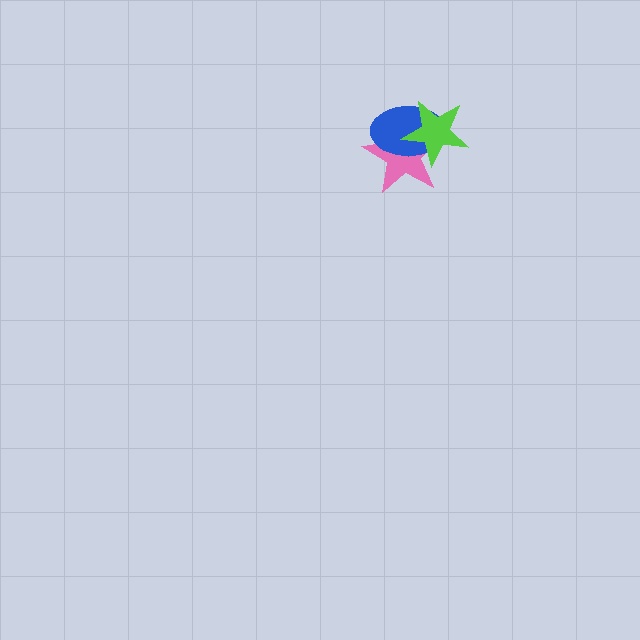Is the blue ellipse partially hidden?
Yes, it is partially covered by another shape.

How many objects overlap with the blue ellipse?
2 objects overlap with the blue ellipse.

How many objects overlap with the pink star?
2 objects overlap with the pink star.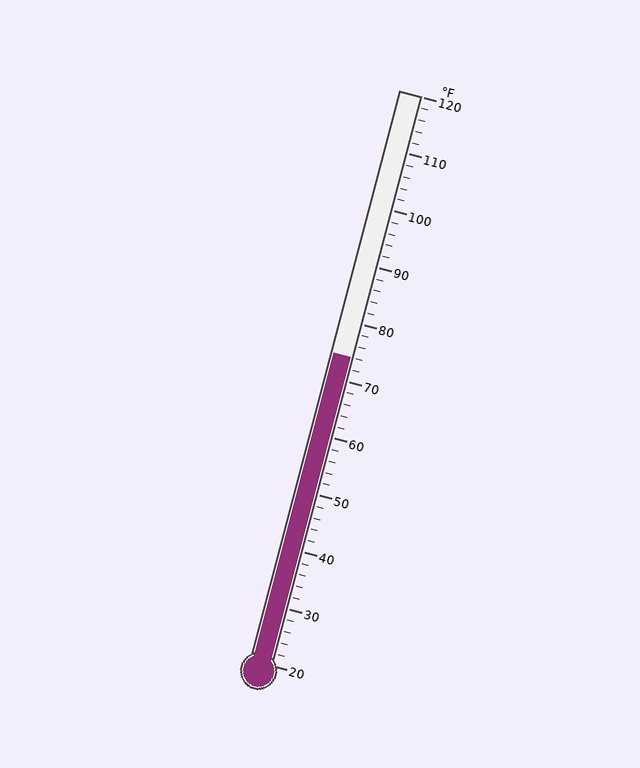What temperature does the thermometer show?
The thermometer shows approximately 74°F.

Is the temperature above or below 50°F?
The temperature is above 50°F.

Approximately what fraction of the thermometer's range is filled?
The thermometer is filled to approximately 55% of its range.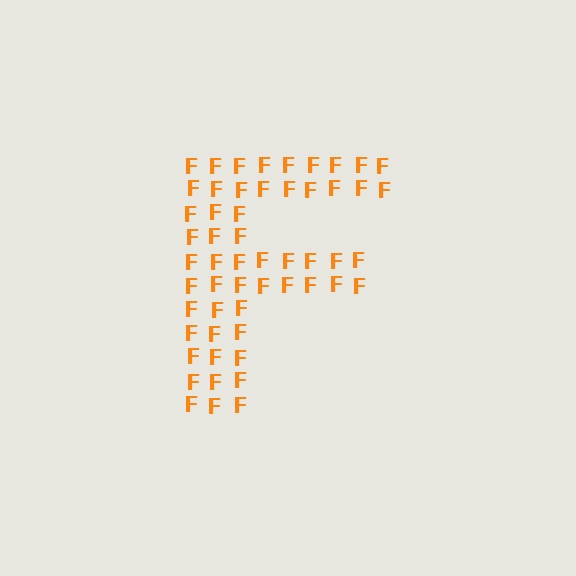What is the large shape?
The large shape is the letter F.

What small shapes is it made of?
It is made of small letter F's.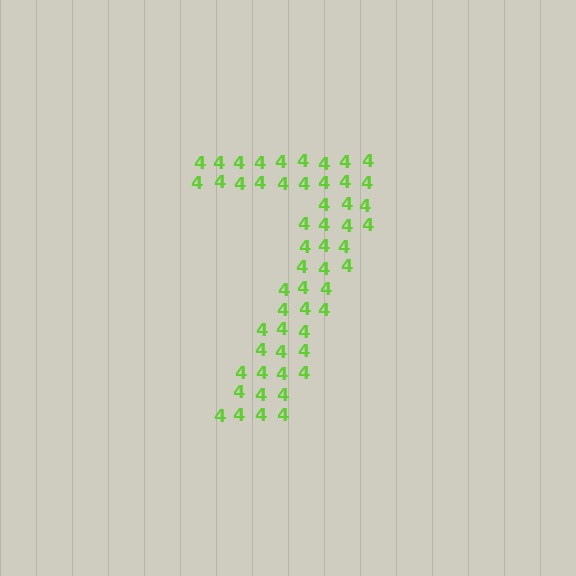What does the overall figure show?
The overall figure shows the digit 7.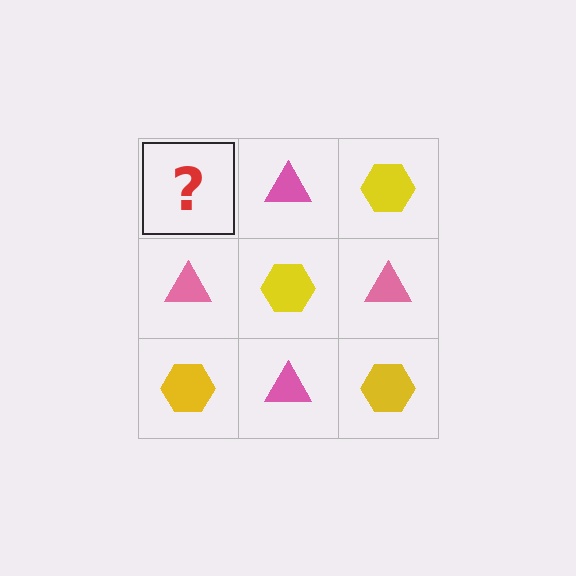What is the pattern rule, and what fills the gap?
The rule is that it alternates yellow hexagon and pink triangle in a checkerboard pattern. The gap should be filled with a yellow hexagon.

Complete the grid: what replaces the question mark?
The question mark should be replaced with a yellow hexagon.